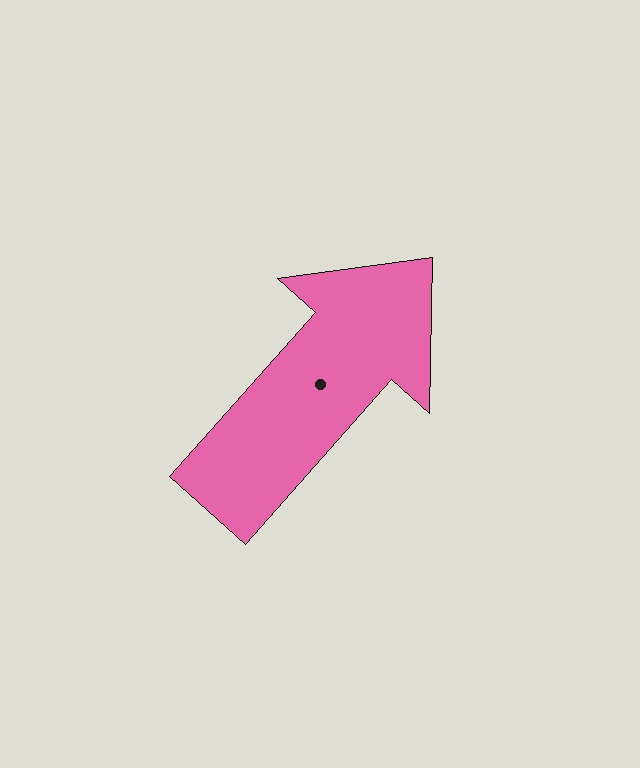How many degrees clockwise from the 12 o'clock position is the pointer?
Approximately 42 degrees.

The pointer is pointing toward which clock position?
Roughly 1 o'clock.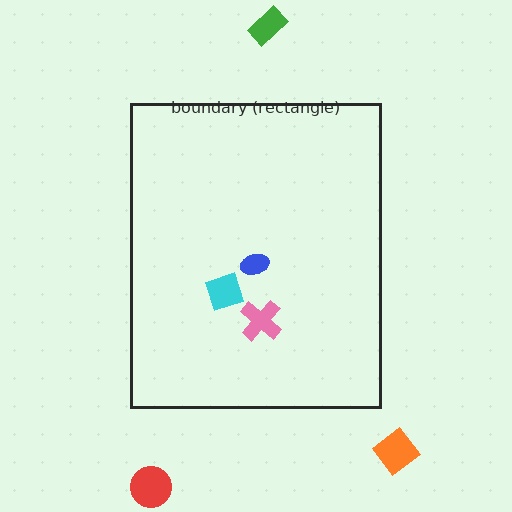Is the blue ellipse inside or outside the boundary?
Inside.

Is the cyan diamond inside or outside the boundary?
Inside.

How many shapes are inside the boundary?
3 inside, 3 outside.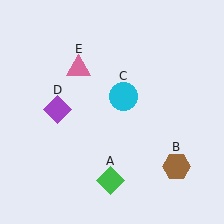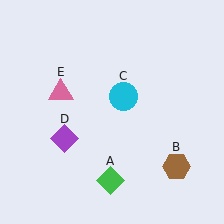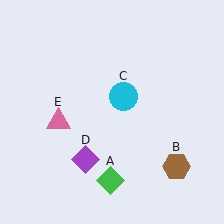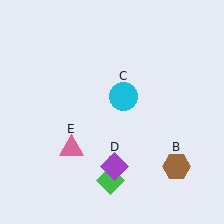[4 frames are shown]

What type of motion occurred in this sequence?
The purple diamond (object D), pink triangle (object E) rotated counterclockwise around the center of the scene.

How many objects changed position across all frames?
2 objects changed position: purple diamond (object D), pink triangle (object E).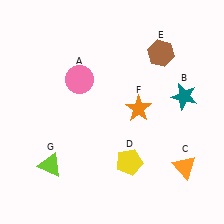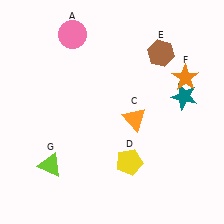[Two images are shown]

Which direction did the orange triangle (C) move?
The orange triangle (C) moved left.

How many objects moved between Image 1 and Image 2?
3 objects moved between the two images.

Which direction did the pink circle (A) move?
The pink circle (A) moved up.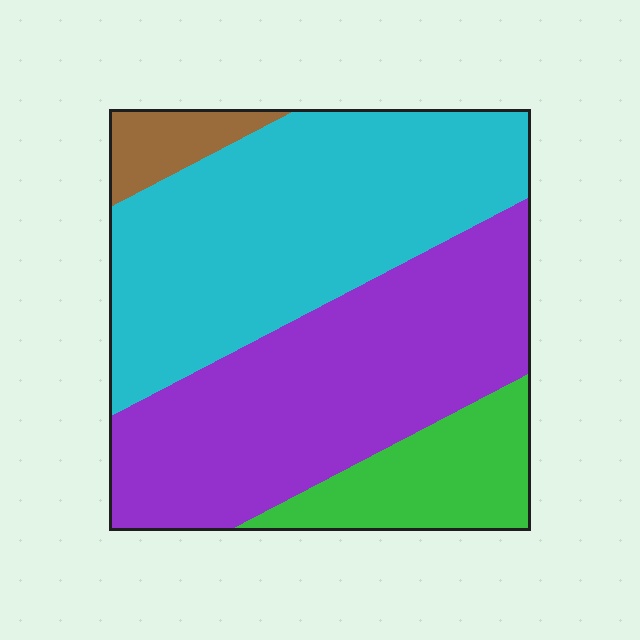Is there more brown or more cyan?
Cyan.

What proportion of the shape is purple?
Purple takes up about two fifths (2/5) of the shape.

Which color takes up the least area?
Brown, at roughly 5%.